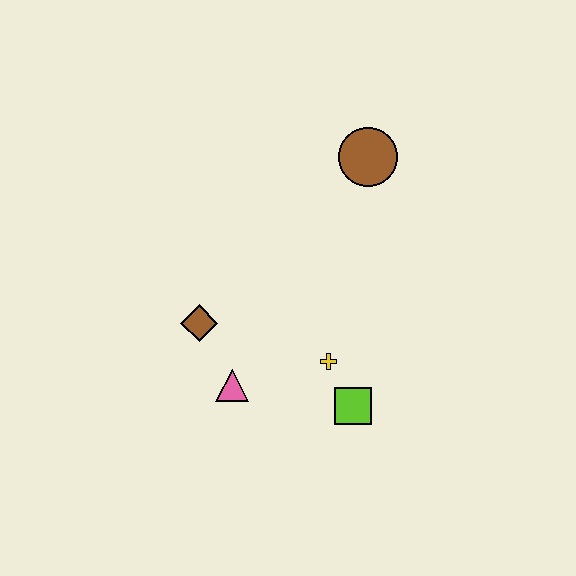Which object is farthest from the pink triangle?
The brown circle is farthest from the pink triangle.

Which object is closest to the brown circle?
The yellow cross is closest to the brown circle.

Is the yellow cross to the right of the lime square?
No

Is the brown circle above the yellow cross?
Yes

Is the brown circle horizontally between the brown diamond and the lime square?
No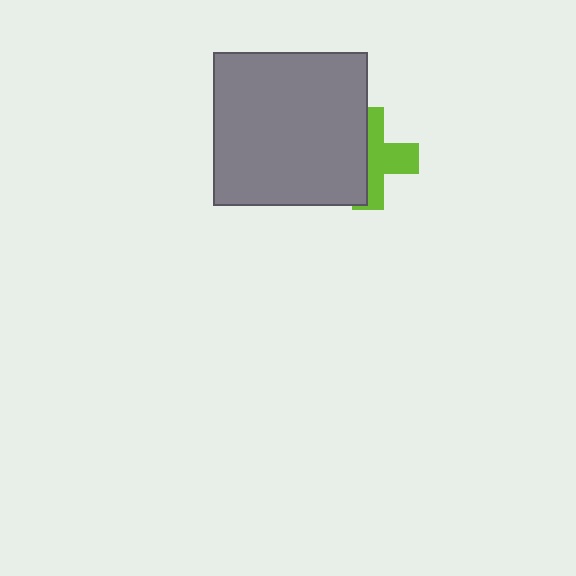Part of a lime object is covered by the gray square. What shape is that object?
It is a cross.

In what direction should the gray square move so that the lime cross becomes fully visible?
The gray square should move left. That is the shortest direction to clear the overlap and leave the lime cross fully visible.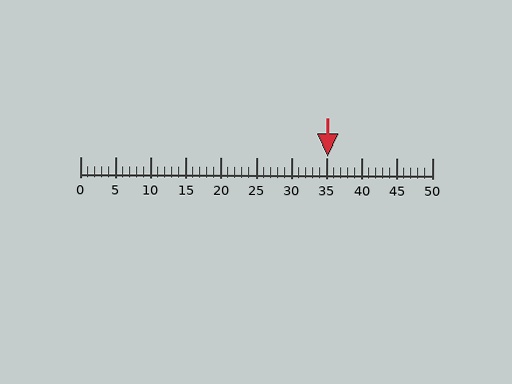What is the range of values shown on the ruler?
The ruler shows values from 0 to 50.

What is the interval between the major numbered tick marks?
The major tick marks are spaced 5 units apart.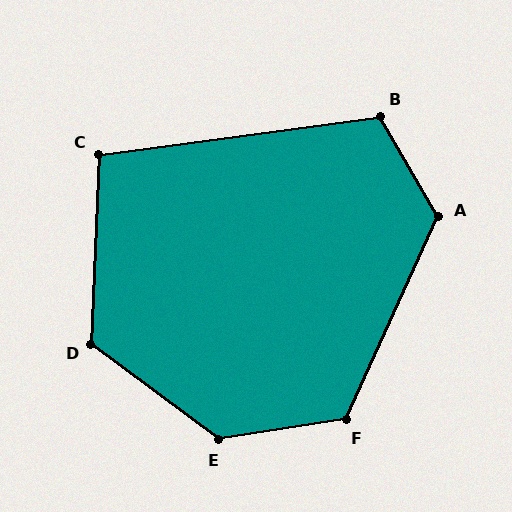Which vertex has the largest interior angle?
E, at approximately 135 degrees.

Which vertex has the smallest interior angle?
C, at approximately 100 degrees.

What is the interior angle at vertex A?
Approximately 125 degrees (obtuse).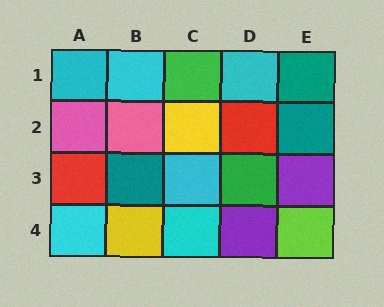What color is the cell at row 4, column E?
Lime.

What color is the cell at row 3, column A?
Red.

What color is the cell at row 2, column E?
Teal.